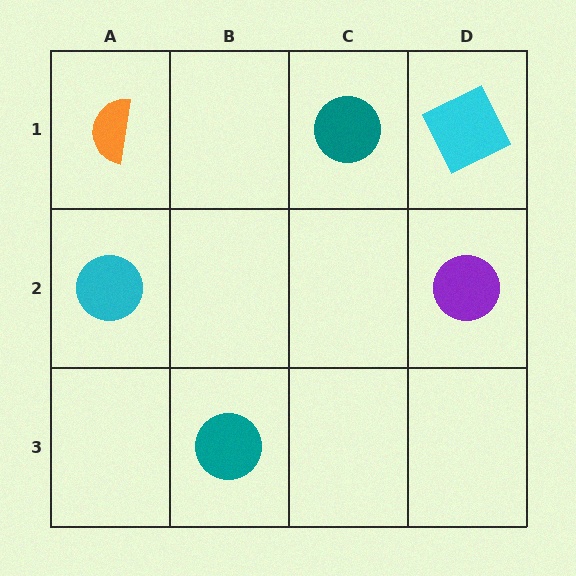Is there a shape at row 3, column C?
No, that cell is empty.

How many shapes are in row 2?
2 shapes.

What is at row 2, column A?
A cyan circle.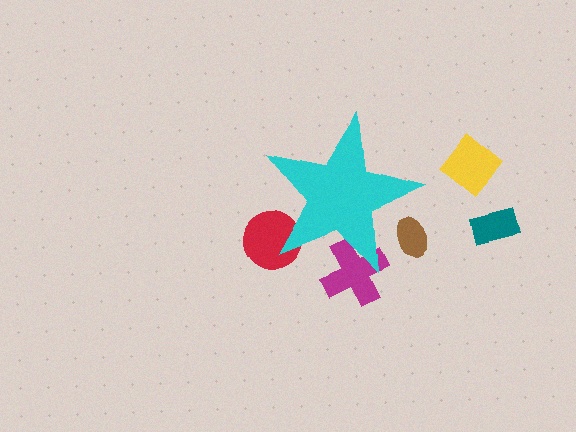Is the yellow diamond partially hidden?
No, the yellow diamond is fully visible.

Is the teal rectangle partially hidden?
No, the teal rectangle is fully visible.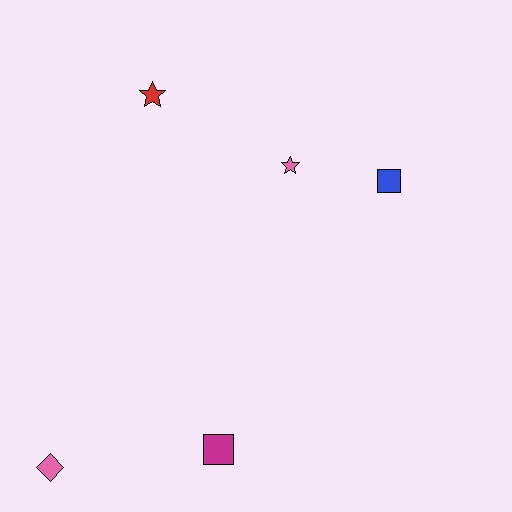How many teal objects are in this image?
There are no teal objects.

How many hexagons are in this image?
There are no hexagons.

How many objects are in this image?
There are 5 objects.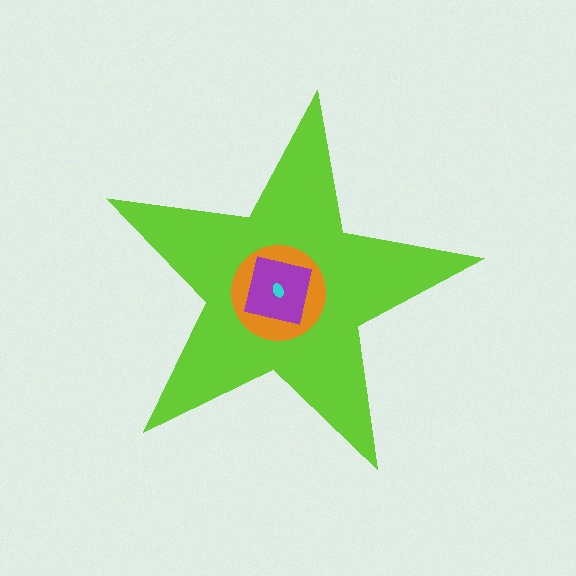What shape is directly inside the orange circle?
The purple square.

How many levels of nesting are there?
4.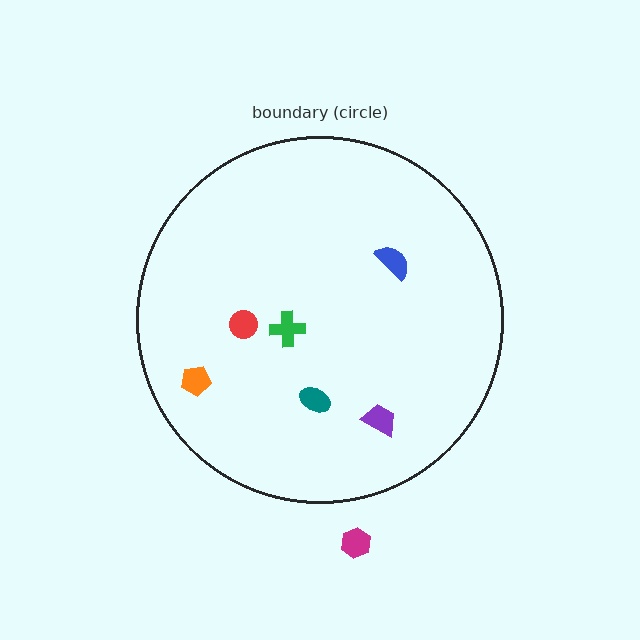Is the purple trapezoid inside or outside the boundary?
Inside.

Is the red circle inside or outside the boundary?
Inside.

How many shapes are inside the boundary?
6 inside, 1 outside.